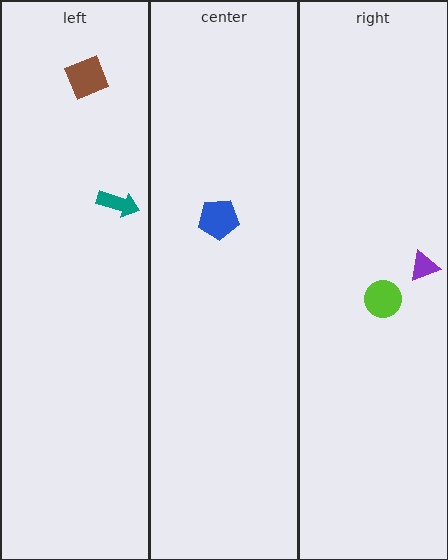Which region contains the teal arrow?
The left region.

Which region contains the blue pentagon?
The center region.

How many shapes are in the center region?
1.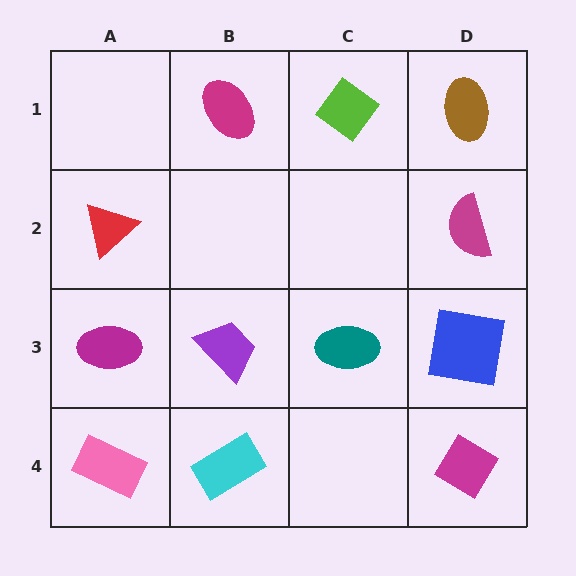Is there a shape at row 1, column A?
No, that cell is empty.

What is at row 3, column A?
A magenta ellipse.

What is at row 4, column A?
A pink rectangle.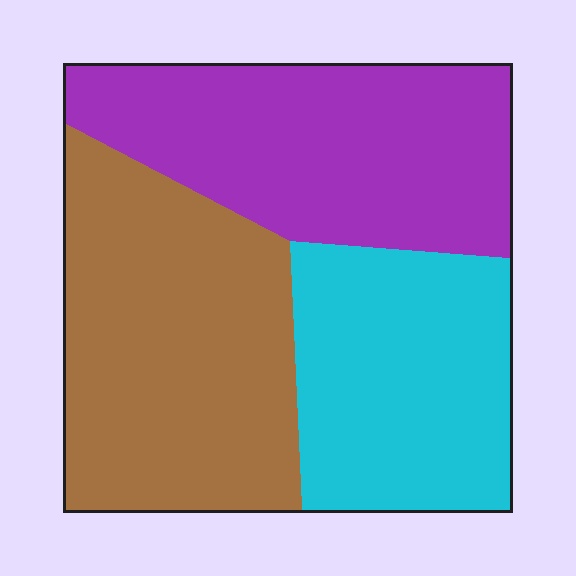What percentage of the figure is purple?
Purple covers around 35% of the figure.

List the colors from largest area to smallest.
From largest to smallest: brown, purple, cyan.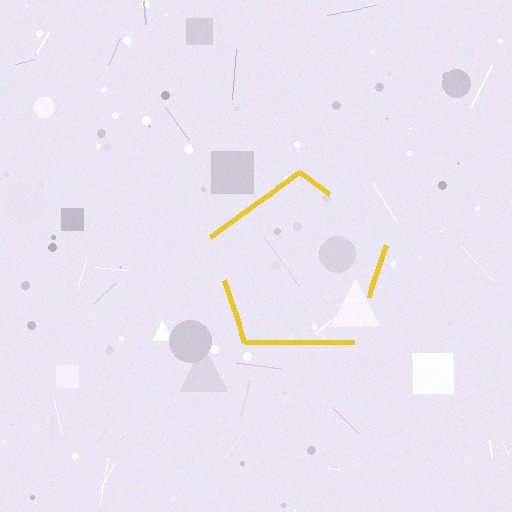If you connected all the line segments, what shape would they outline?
They would outline a pentagon.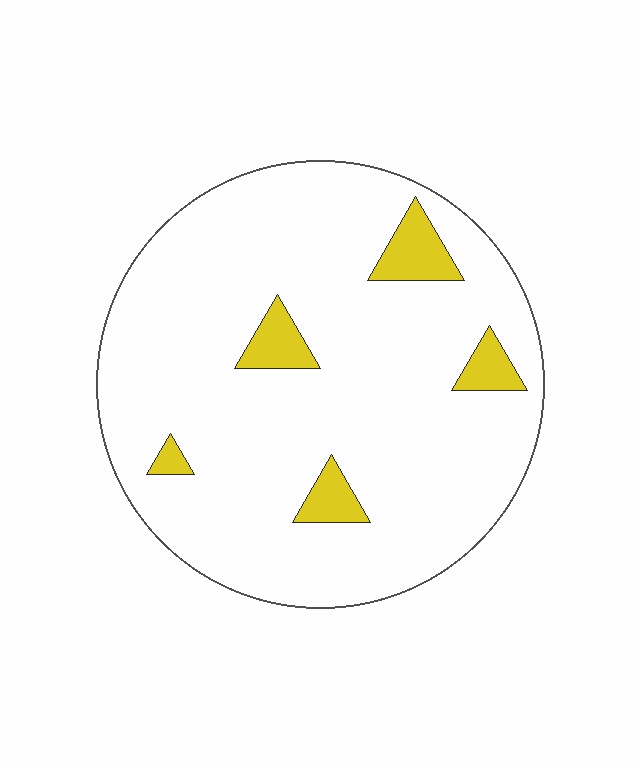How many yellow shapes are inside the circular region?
5.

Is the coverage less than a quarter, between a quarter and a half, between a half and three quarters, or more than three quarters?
Less than a quarter.